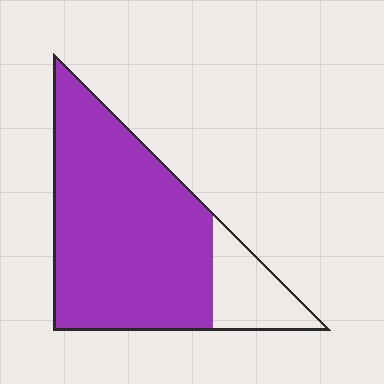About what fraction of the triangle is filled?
About five sixths (5/6).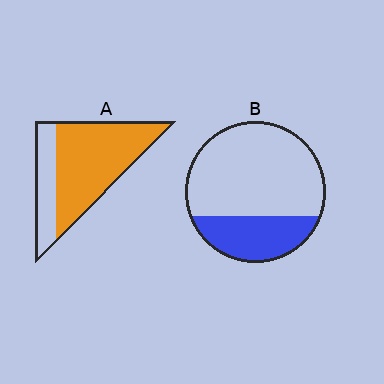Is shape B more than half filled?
No.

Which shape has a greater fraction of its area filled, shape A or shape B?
Shape A.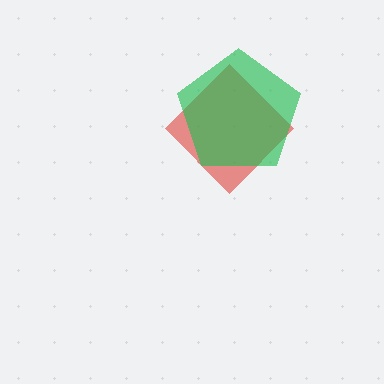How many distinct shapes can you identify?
There are 2 distinct shapes: a red diamond, a green pentagon.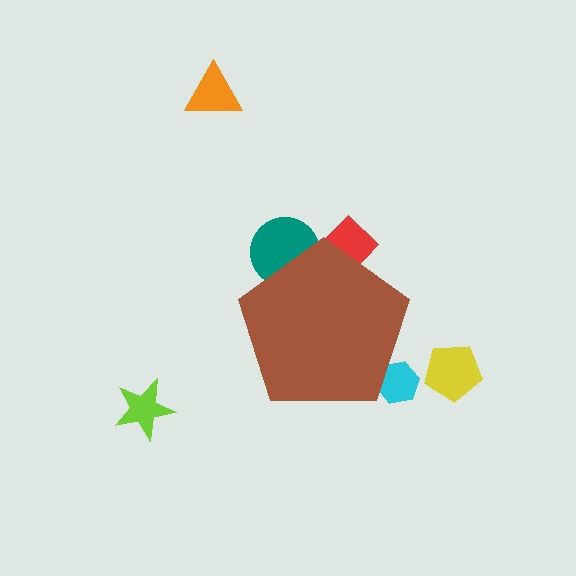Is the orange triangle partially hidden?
No, the orange triangle is fully visible.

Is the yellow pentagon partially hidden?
No, the yellow pentagon is fully visible.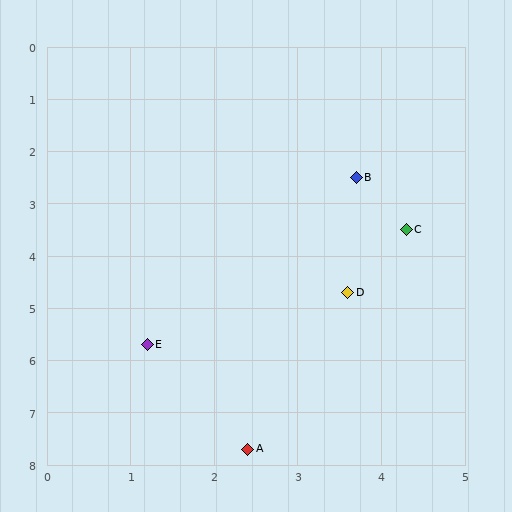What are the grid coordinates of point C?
Point C is at approximately (4.3, 3.5).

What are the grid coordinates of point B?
Point B is at approximately (3.7, 2.5).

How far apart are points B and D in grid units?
Points B and D are about 2.2 grid units apart.